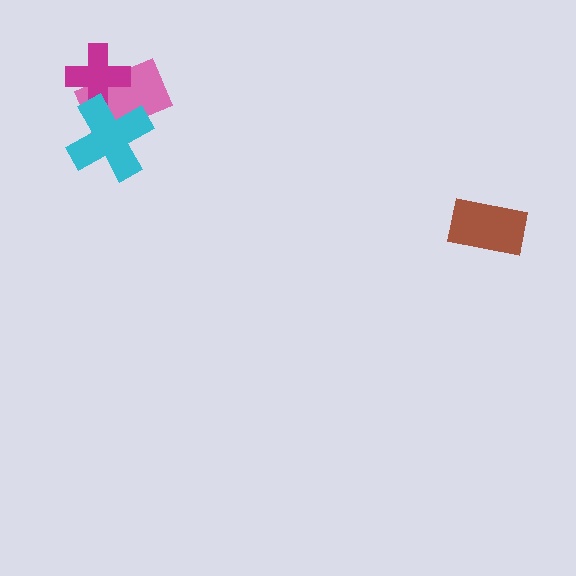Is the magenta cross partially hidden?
Yes, it is partially covered by another shape.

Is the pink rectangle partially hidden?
Yes, it is partially covered by another shape.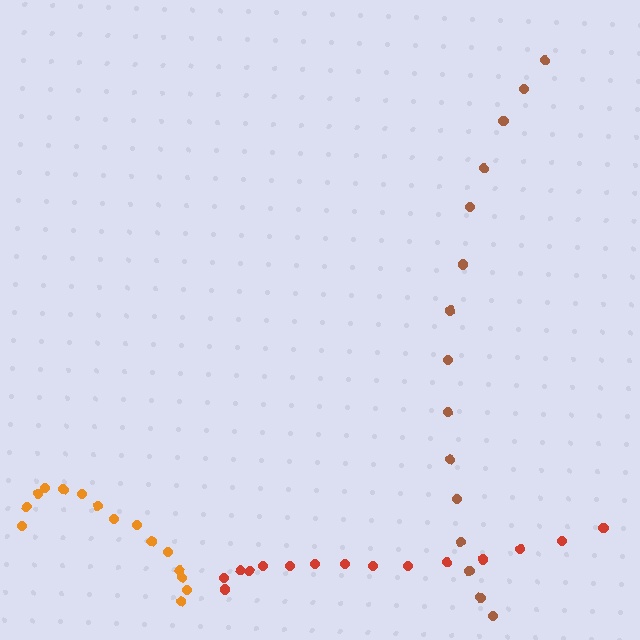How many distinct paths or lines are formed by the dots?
There are 3 distinct paths.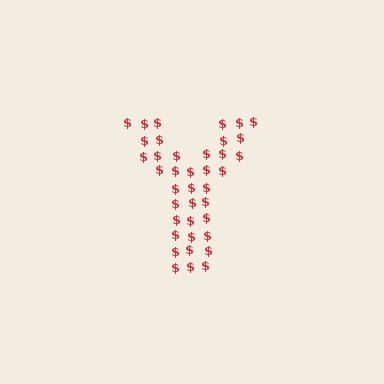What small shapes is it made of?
It is made of small dollar signs.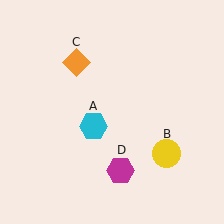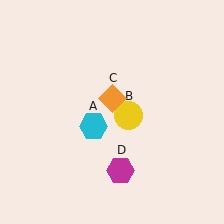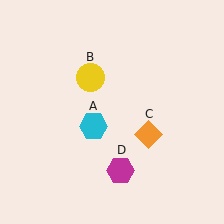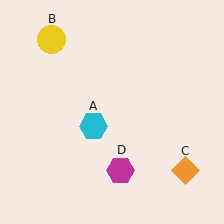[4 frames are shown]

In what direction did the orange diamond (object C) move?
The orange diamond (object C) moved down and to the right.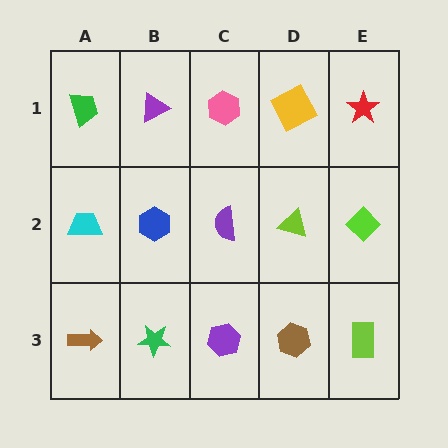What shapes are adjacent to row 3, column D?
A lime triangle (row 2, column D), a purple hexagon (row 3, column C), a lime rectangle (row 3, column E).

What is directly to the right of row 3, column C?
A brown hexagon.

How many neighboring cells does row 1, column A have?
2.